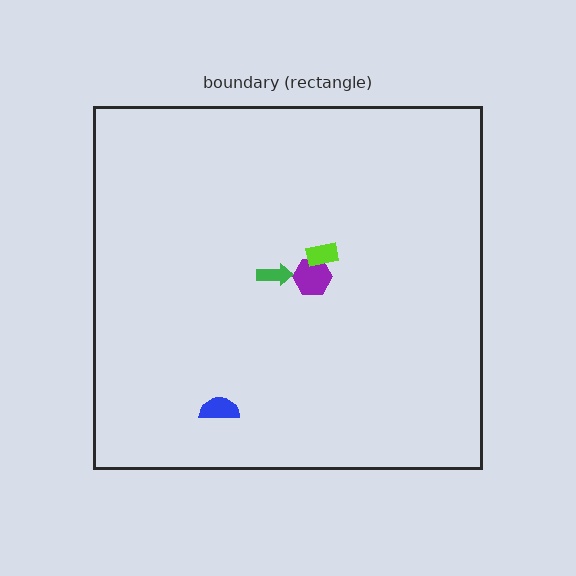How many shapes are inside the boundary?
4 inside, 0 outside.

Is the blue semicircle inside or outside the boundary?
Inside.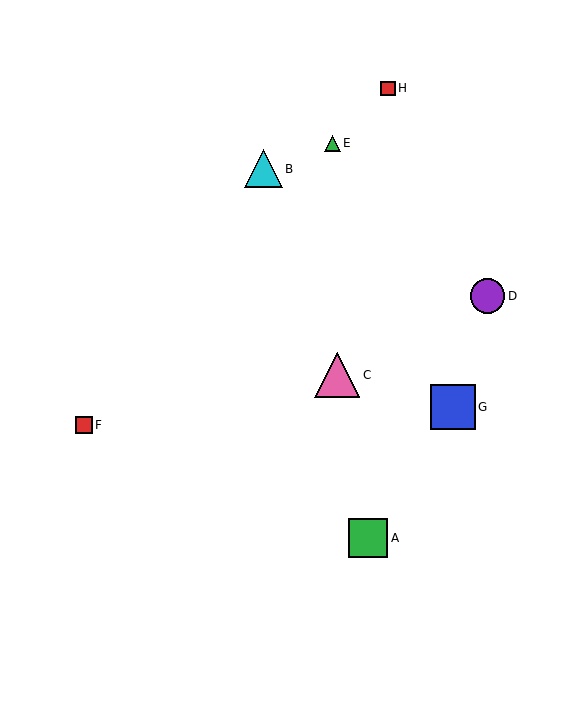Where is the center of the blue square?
The center of the blue square is at (453, 407).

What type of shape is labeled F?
Shape F is a red square.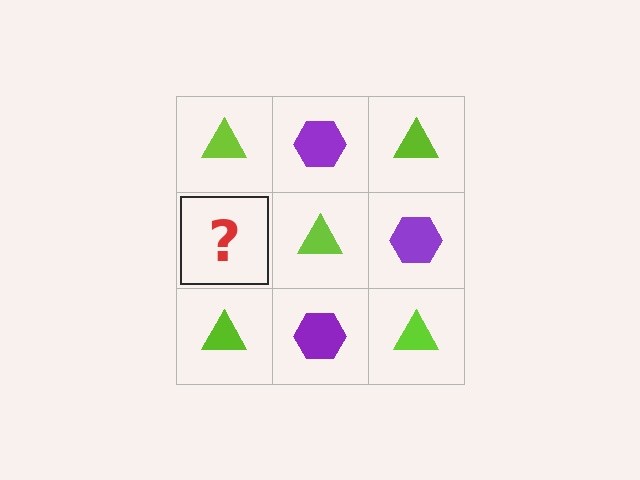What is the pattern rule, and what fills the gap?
The rule is that it alternates lime triangle and purple hexagon in a checkerboard pattern. The gap should be filled with a purple hexagon.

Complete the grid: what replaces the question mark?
The question mark should be replaced with a purple hexagon.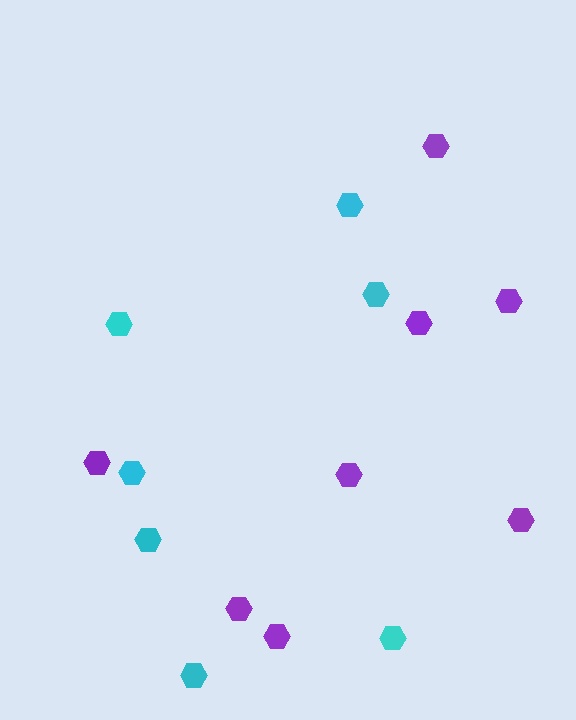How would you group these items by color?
There are 2 groups: one group of purple hexagons (8) and one group of cyan hexagons (7).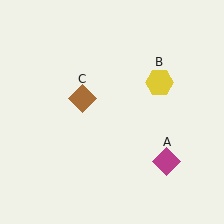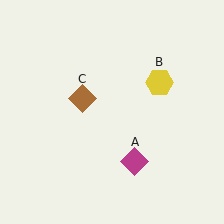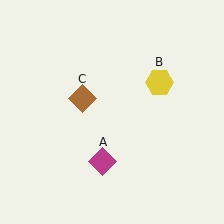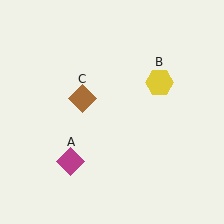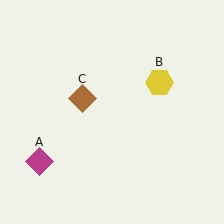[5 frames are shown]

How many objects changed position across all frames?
1 object changed position: magenta diamond (object A).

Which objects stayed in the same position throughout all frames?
Yellow hexagon (object B) and brown diamond (object C) remained stationary.